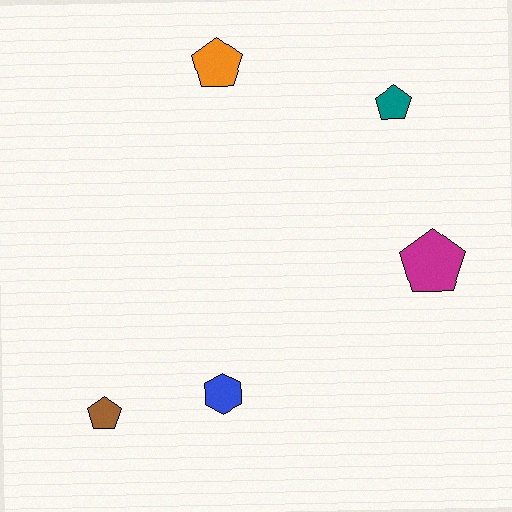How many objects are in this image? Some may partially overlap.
There are 5 objects.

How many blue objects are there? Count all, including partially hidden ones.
There is 1 blue object.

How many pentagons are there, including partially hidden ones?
There are 4 pentagons.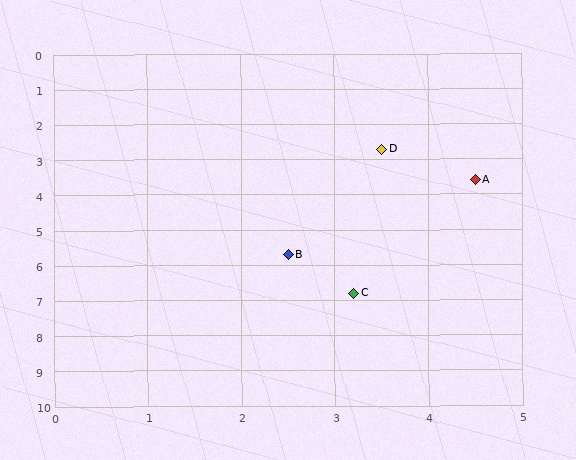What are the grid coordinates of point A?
Point A is at approximately (4.5, 3.6).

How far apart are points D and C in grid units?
Points D and C are about 4.1 grid units apart.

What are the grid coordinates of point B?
Point B is at approximately (2.5, 5.7).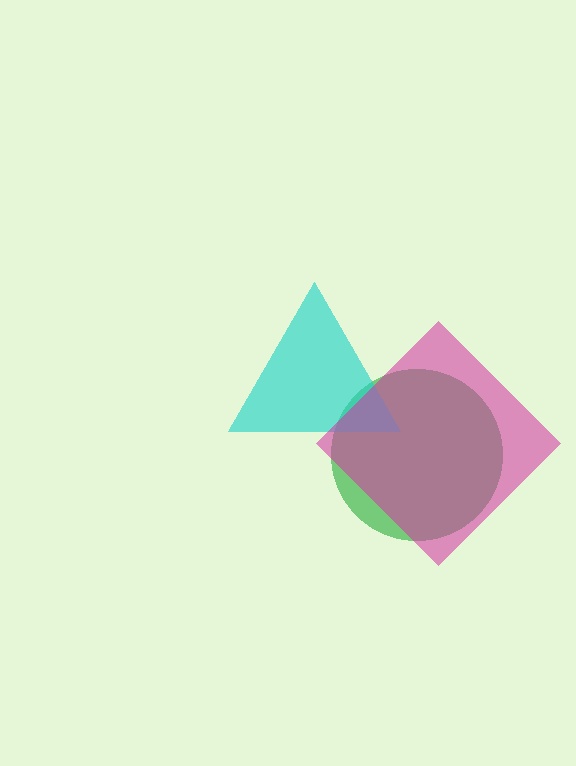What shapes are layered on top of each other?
The layered shapes are: a green circle, a cyan triangle, a magenta diamond.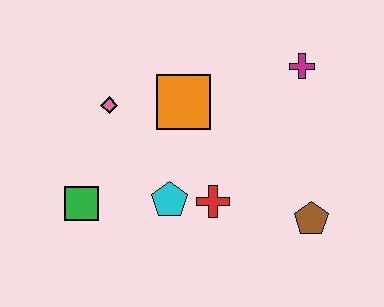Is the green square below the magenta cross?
Yes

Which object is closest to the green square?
The cyan pentagon is closest to the green square.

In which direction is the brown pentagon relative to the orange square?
The brown pentagon is to the right of the orange square.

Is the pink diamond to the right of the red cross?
No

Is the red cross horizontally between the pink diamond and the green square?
No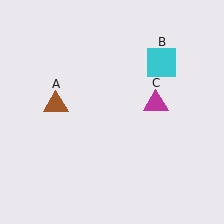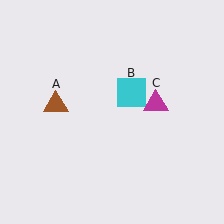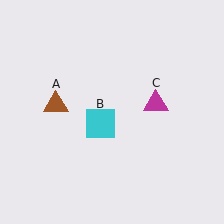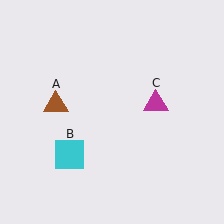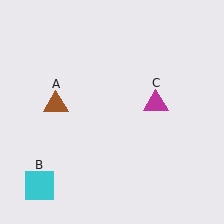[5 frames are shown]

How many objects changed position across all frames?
1 object changed position: cyan square (object B).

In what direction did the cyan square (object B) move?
The cyan square (object B) moved down and to the left.